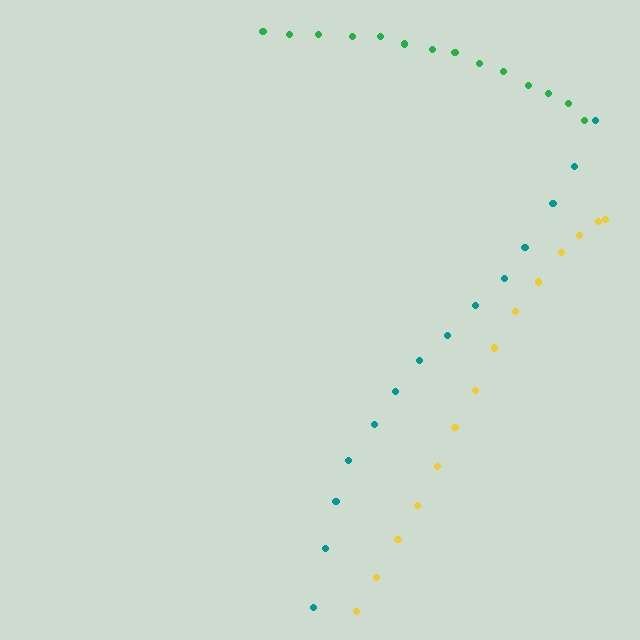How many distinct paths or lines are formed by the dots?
There are 3 distinct paths.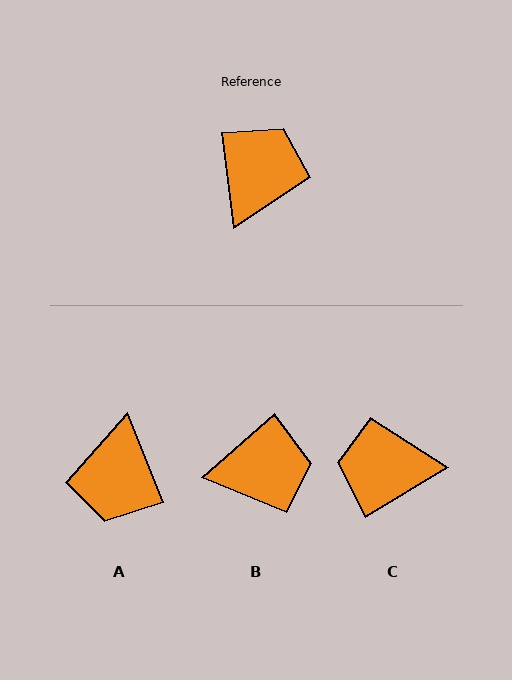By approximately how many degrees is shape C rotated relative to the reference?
Approximately 114 degrees counter-clockwise.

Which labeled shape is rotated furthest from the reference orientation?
A, about 165 degrees away.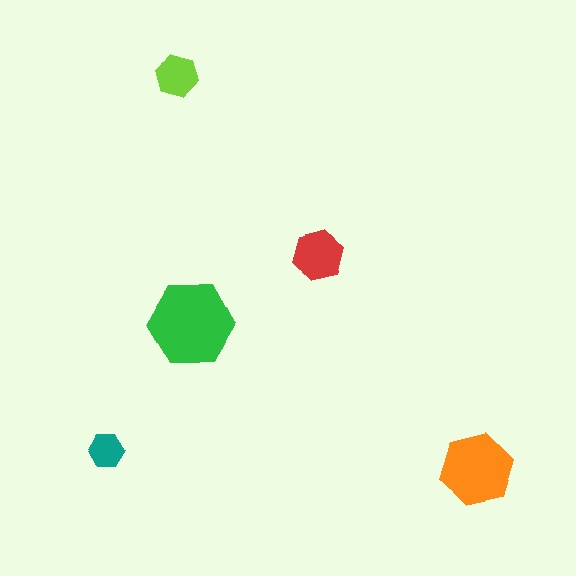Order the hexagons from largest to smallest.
the green one, the orange one, the red one, the lime one, the teal one.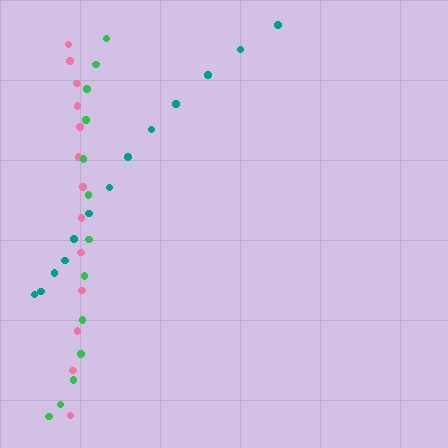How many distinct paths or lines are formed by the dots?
There are 3 distinct paths.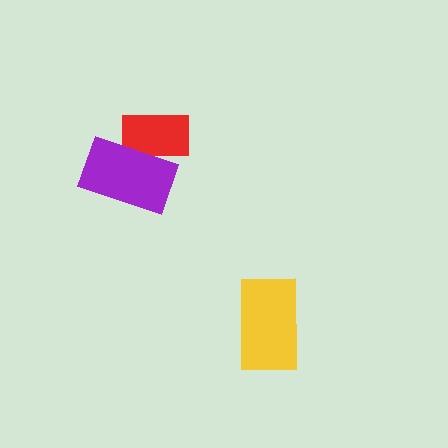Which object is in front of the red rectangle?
The purple rectangle is in front of the red rectangle.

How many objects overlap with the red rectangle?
1 object overlaps with the red rectangle.